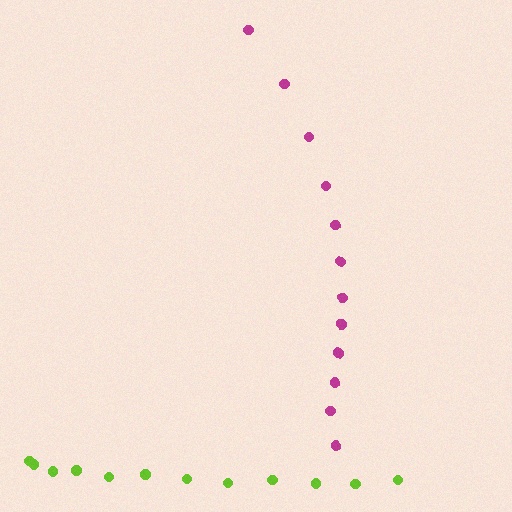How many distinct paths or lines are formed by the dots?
There are 2 distinct paths.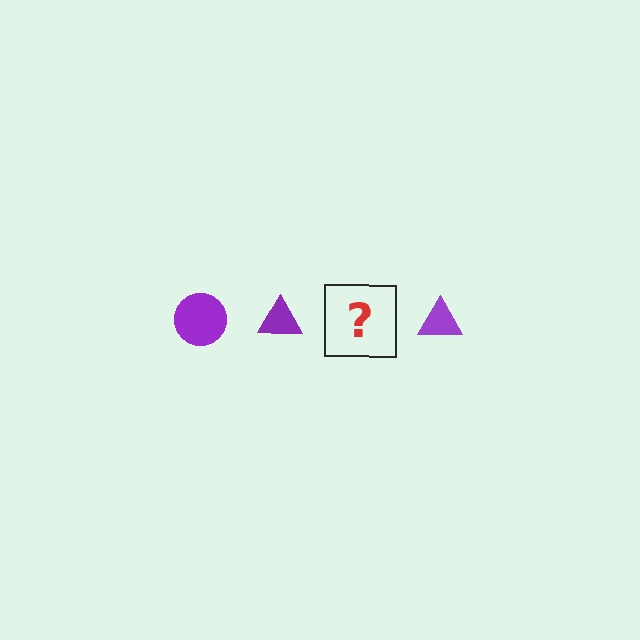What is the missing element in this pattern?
The missing element is a purple circle.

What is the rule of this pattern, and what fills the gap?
The rule is that the pattern cycles through circle, triangle shapes in purple. The gap should be filled with a purple circle.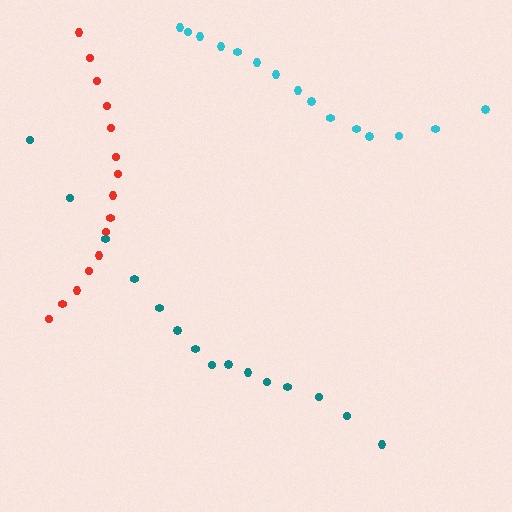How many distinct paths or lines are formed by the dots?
There are 3 distinct paths.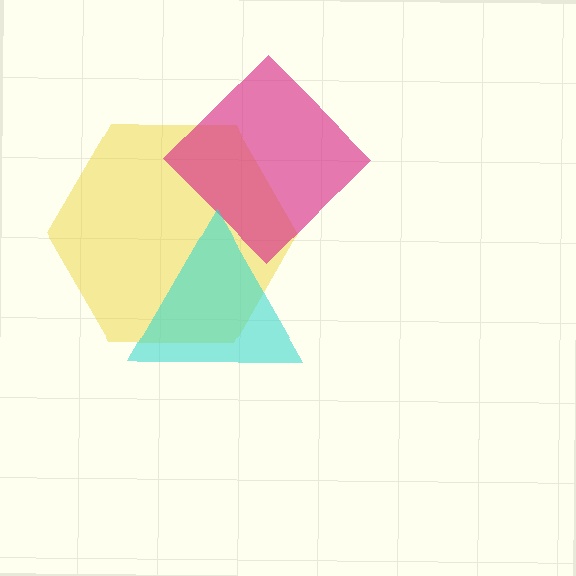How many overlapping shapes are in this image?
There are 3 overlapping shapes in the image.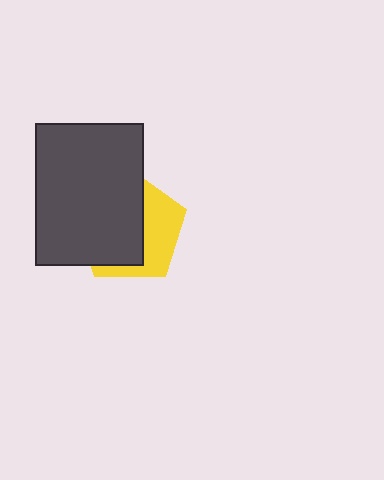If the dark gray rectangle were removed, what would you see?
You would see the complete yellow pentagon.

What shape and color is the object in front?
The object in front is a dark gray rectangle.